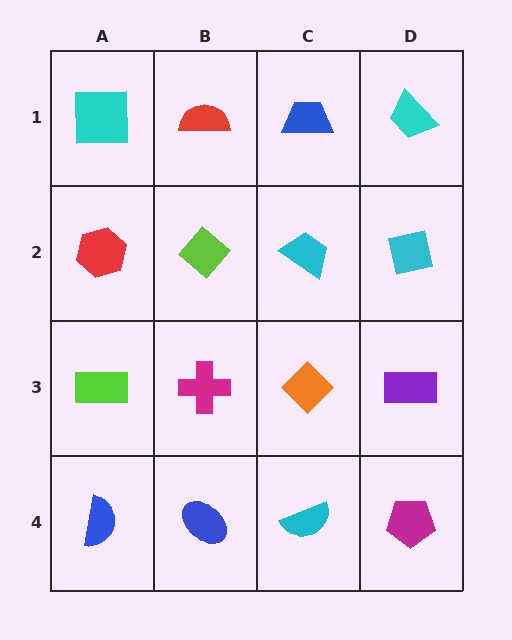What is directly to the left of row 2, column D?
A cyan trapezoid.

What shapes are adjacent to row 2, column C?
A blue trapezoid (row 1, column C), an orange diamond (row 3, column C), a lime diamond (row 2, column B), a cyan square (row 2, column D).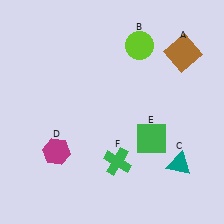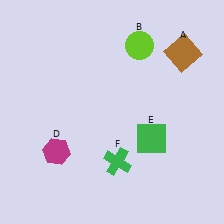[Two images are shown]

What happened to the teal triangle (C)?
The teal triangle (C) was removed in Image 2. It was in the bottom-right area of Image 1.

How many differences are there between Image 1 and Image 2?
There is 1 difference between the two images.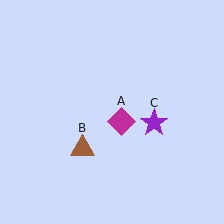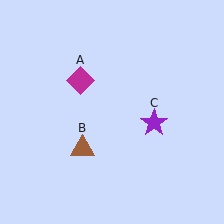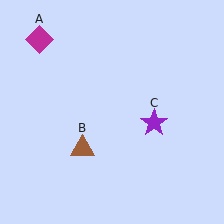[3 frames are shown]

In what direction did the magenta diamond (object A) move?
The magenta diamond (object A) moved up and to the left.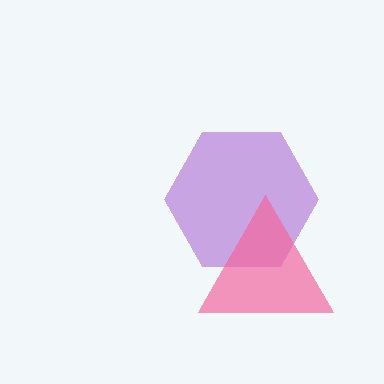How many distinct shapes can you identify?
There are 2 distinct shapes: a purple hexagon, a pink triangle.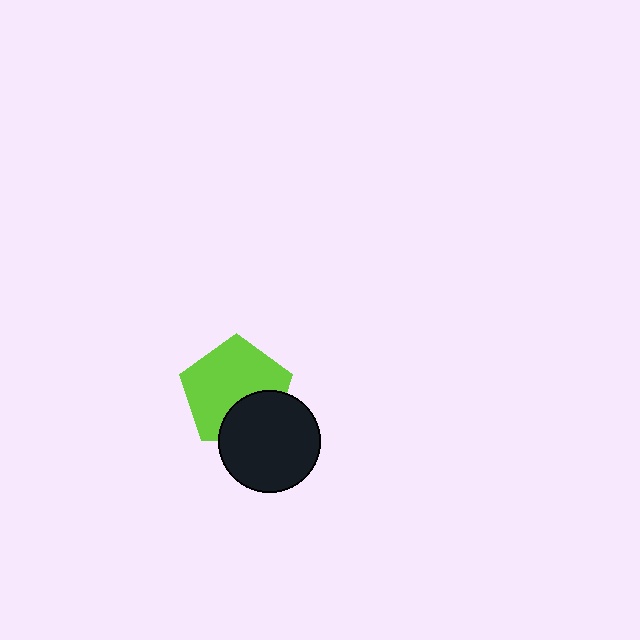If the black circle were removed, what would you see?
You would see the complete lime pentagon.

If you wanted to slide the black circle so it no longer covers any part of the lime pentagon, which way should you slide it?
Slide it down — that is the most direct way to separate the two shapes.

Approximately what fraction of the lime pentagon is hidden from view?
Roughly 30% of the lime pentagon is hidden behind the black circle.